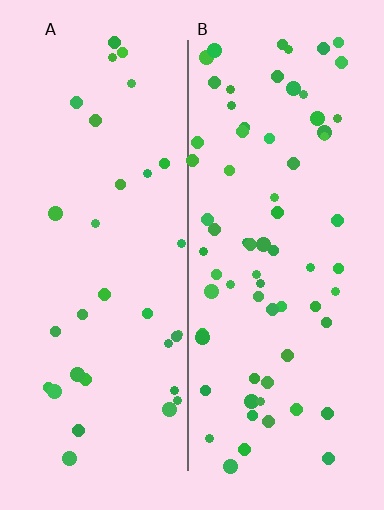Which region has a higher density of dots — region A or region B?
B (the right).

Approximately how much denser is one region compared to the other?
Approximately 2.1× — region B over region A.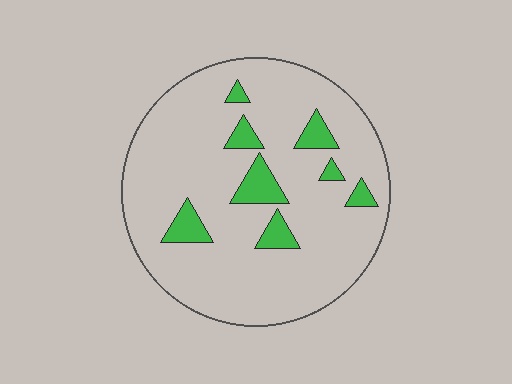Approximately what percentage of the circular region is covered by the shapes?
Approximately 10%.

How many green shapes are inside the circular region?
8.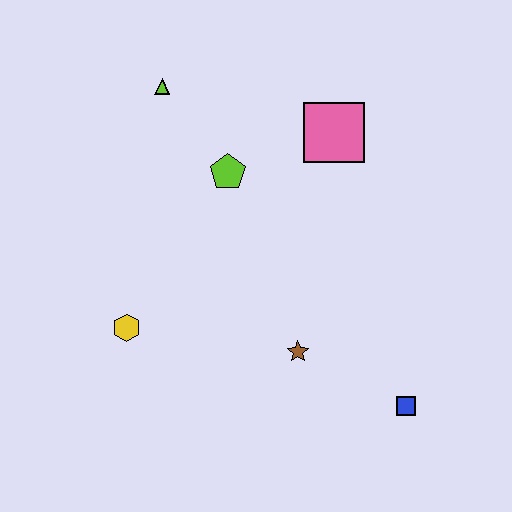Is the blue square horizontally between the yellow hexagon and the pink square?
No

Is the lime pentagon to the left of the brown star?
Yes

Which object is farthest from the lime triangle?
The blue square is farthest from the lime triangle.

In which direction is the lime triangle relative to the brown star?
The lime triangle is above the brown star.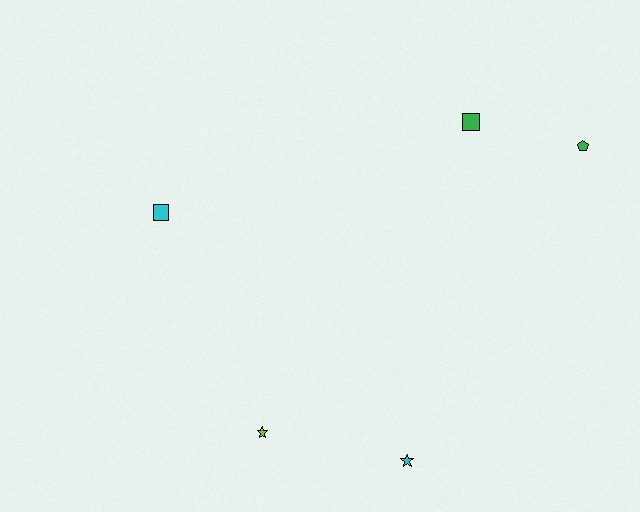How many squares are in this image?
There are 2 squares.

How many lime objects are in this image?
There is 1 lime object.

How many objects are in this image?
There are 5 objects.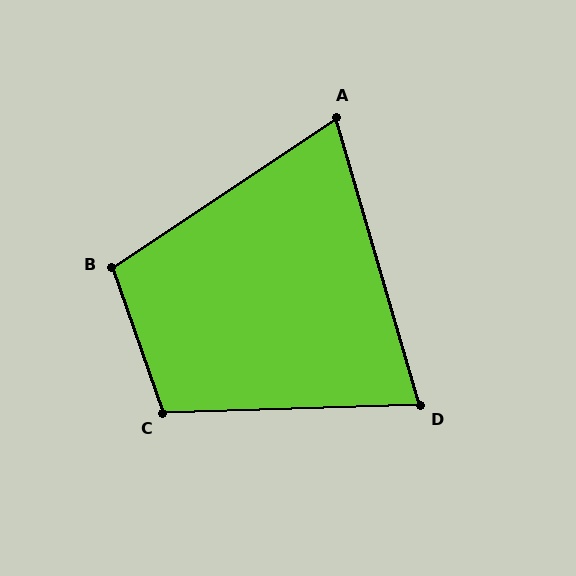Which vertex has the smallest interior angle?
A, at approximately 73 degrees.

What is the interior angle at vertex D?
Approximately 75 degrees (acute).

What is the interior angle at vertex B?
Approximately 105 degrees (obtuse).